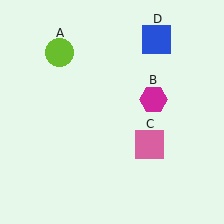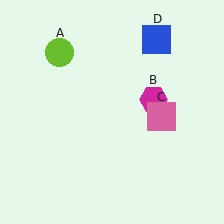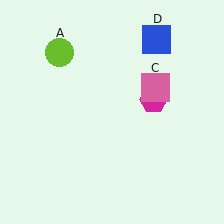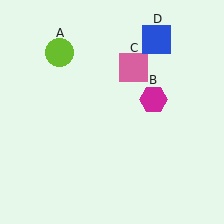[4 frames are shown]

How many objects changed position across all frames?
1 object changed position: pink square (object C).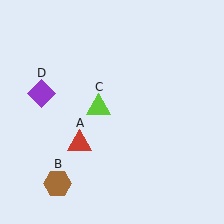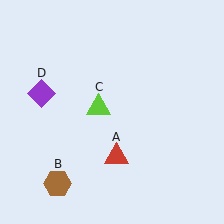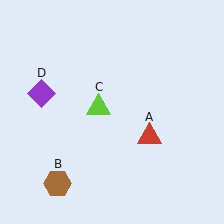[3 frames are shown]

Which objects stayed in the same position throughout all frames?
Brown hexagon (object B) and lime triangle (object C) and purple diamond (object D) remained stationary.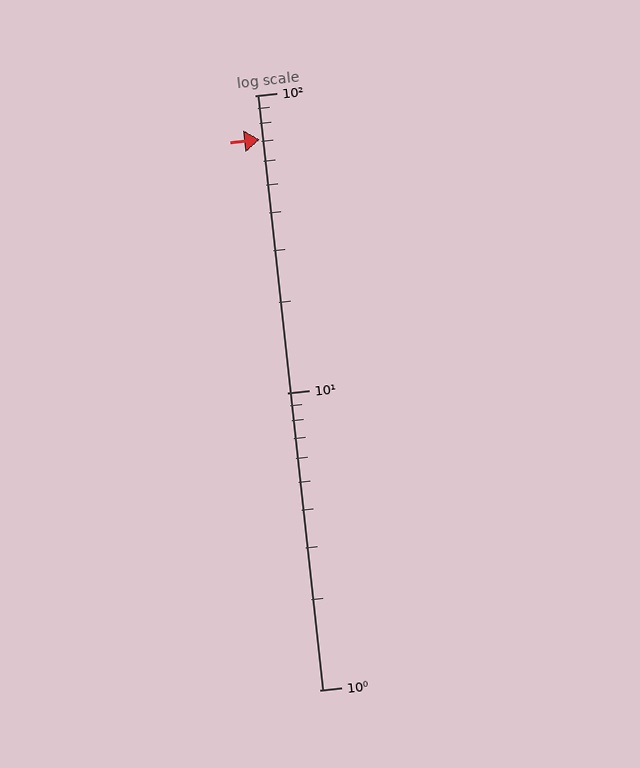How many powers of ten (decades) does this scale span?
The scale spans 2 decades, from 1 to 100.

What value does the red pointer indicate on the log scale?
The pointer indicates approximately 71.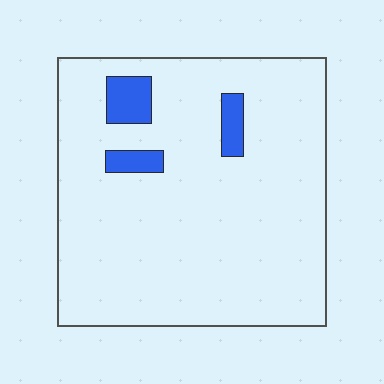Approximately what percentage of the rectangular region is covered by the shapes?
Approximately 5%.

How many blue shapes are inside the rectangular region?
3.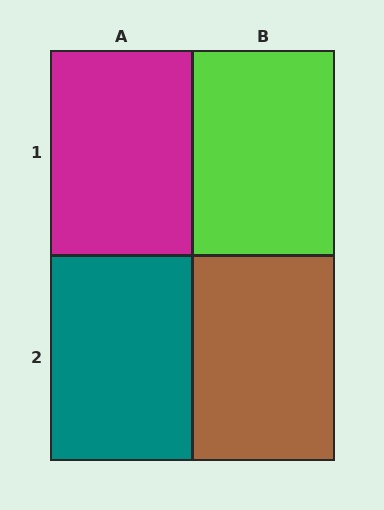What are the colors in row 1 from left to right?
Magenta, lime.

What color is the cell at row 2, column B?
Brown.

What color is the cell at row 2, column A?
Teal.